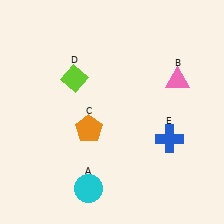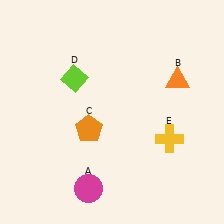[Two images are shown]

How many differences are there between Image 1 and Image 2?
There are 3 differences between the two images.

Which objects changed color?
A changed from cyan to magenta. B changed from pink to orange. E changed from blue to yellow.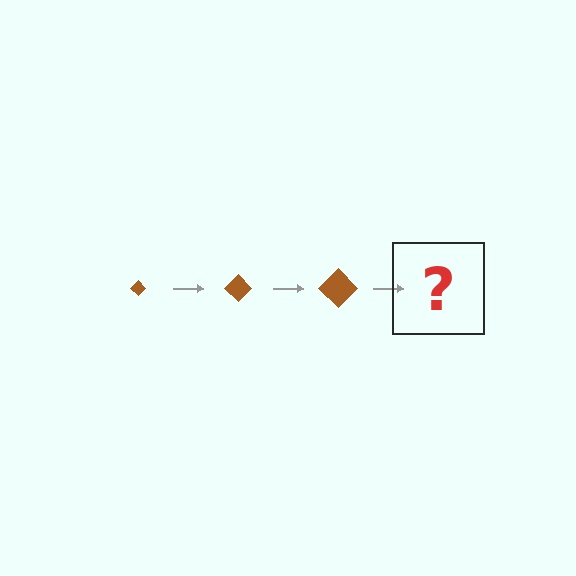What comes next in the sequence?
The next element should be a brown diamond, larger than the previous one.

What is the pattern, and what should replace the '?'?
The pattern is that the diamond gets progressively larger each step. The '?' should be a brown diamond, larger than the previous one.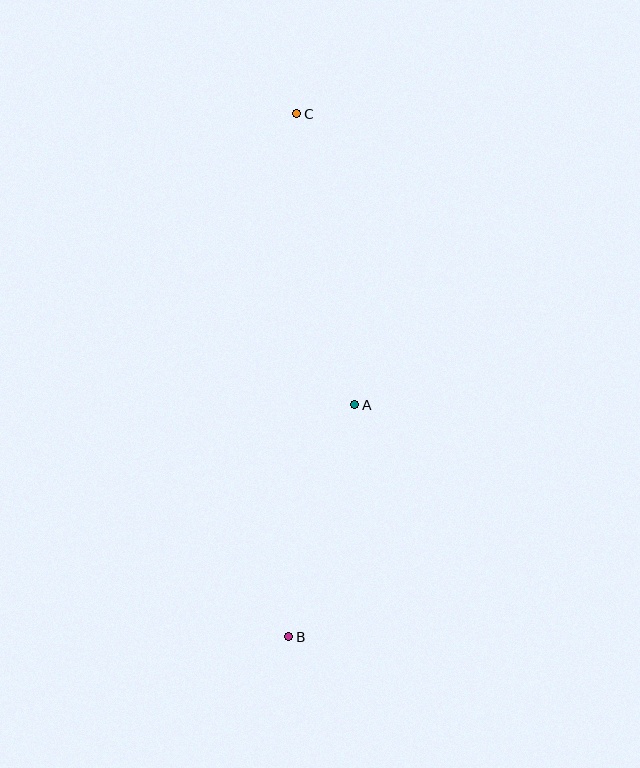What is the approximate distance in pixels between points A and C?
The distance between A and C is approximately 297 pixels.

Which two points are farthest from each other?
Points B and C are farthest from each other.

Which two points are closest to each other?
Points A and B are closest to each other.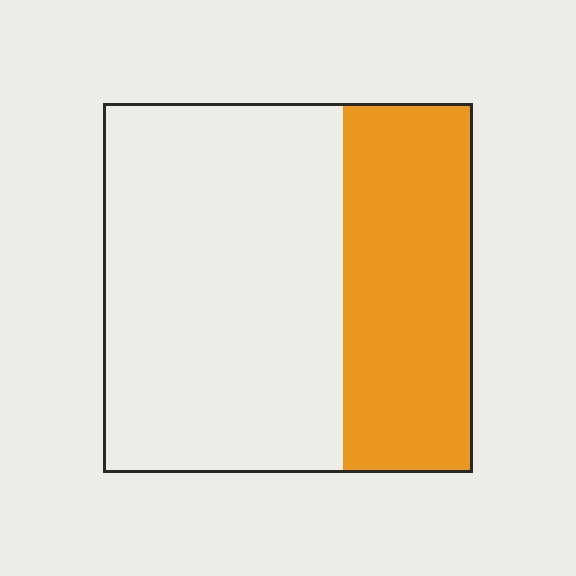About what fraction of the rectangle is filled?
About one third (1/3).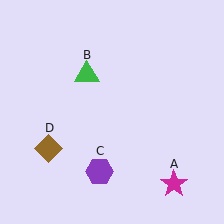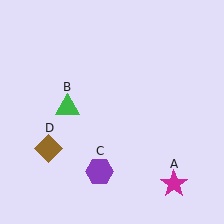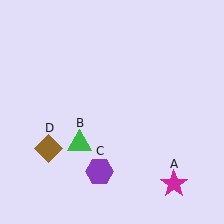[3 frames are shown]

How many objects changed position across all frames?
1 object changed position: green triangle (object B).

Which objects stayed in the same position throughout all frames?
Magenta star (object A) and purple hexagon (object C) and brown diamond (object D) remained stationary.